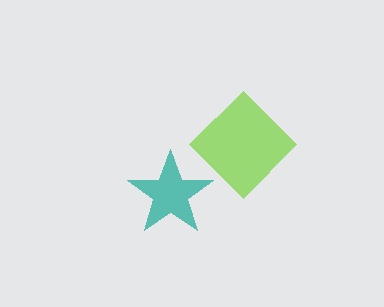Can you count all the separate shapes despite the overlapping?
Yes, there are 2 separate shapes.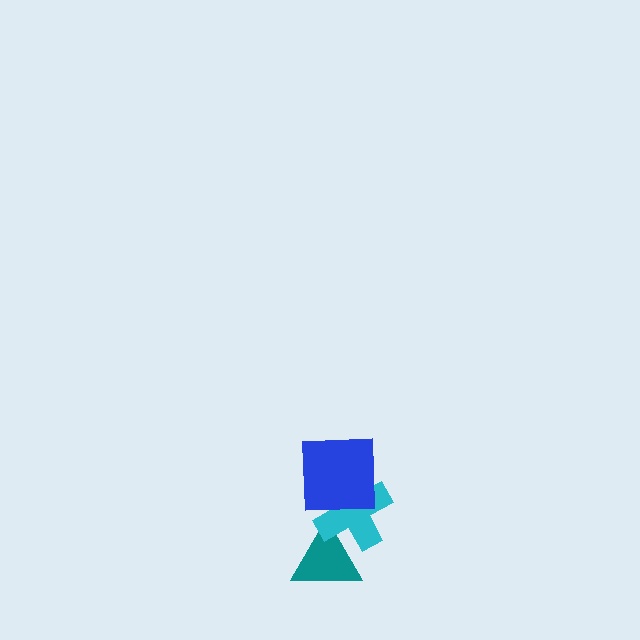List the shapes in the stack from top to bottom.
From top to bottom: the blue square, the cyan cross, the teal triangle.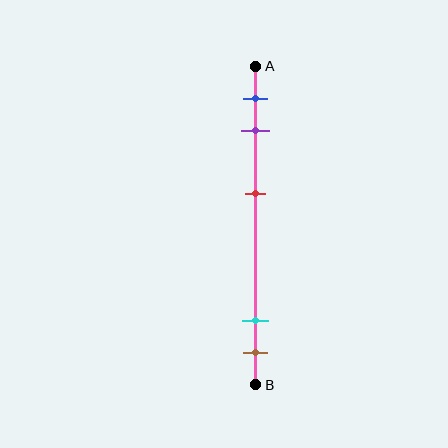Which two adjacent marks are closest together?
The cyan and brown marks are the closest adjacent pair.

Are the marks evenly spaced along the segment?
No, the marks are not evenly spaced.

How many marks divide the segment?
There are 5 marks dividing the segment.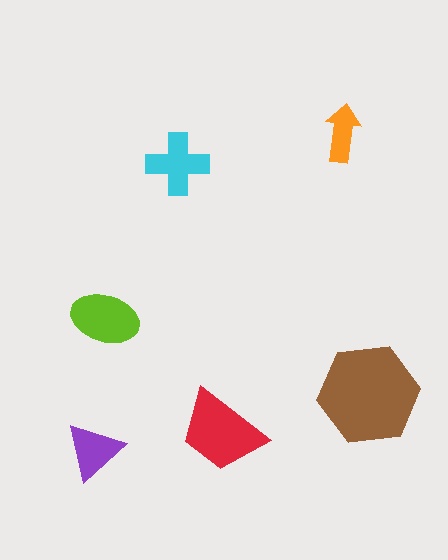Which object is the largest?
The brown hexagon.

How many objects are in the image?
There are 6 objects in the image.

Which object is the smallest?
The orange arrow.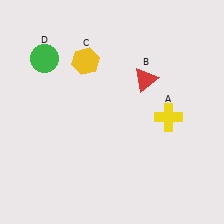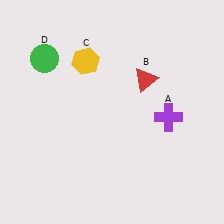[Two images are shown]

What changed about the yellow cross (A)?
In Image 1, A is yellow. In Image 2, it changed to purple.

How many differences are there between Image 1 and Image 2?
There is 1 difference between the two images.